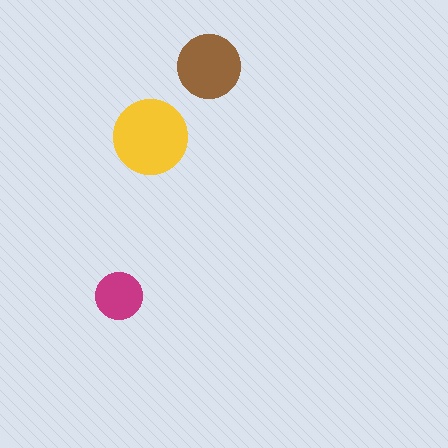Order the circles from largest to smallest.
the yellow one, the brown one, the magenta one.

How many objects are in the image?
There are 3 objects in the image.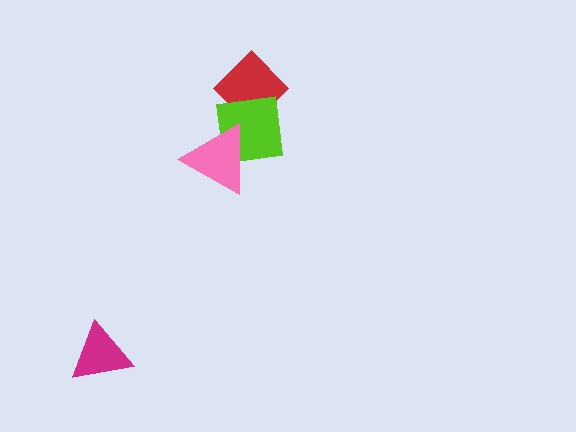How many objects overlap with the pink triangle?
1 object overlaps with the pink triangle.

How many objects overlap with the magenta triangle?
0 objects overlap with the magenta triangle.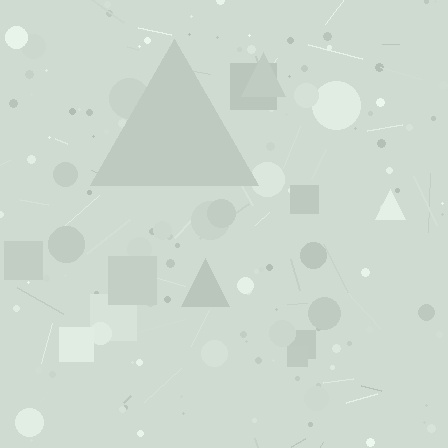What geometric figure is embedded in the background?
A triangle is embedded in the background.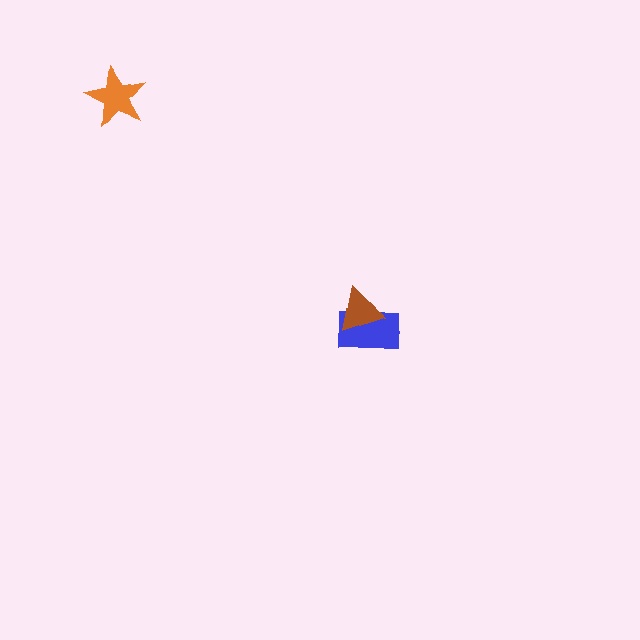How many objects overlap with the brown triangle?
1 object overlaps with the brown triangle.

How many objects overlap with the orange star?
0 objects overlap with the orange star.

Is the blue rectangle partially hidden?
Yes, it is partially covered by another shape.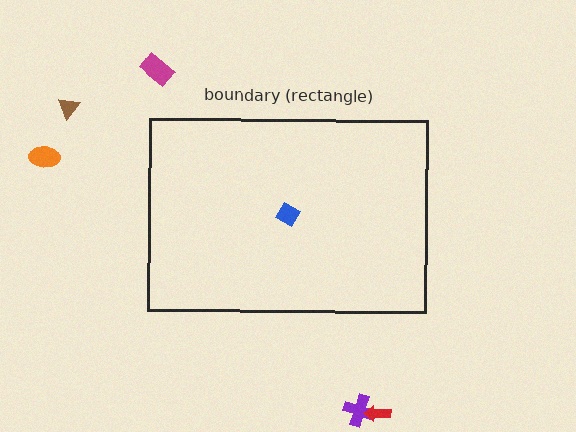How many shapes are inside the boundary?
1 inside, 5 outside.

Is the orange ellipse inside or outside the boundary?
Outside.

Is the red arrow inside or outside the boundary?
Outside.